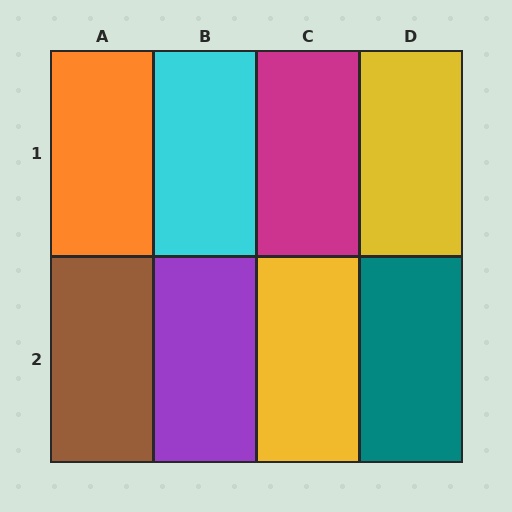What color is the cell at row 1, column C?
Magenta.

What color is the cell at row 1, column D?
Yellow.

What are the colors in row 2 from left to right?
Brown, purple, yellow, teal.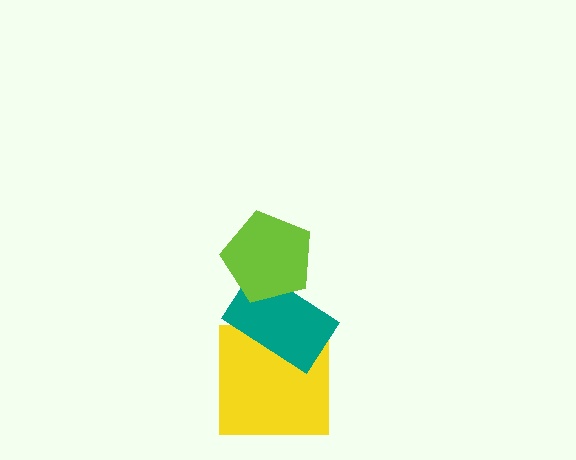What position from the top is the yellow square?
The yellow square is 3rd from the top.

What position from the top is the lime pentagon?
The lime pentagon is 1st from the top.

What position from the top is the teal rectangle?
The teal rectangle is 2nd from the top.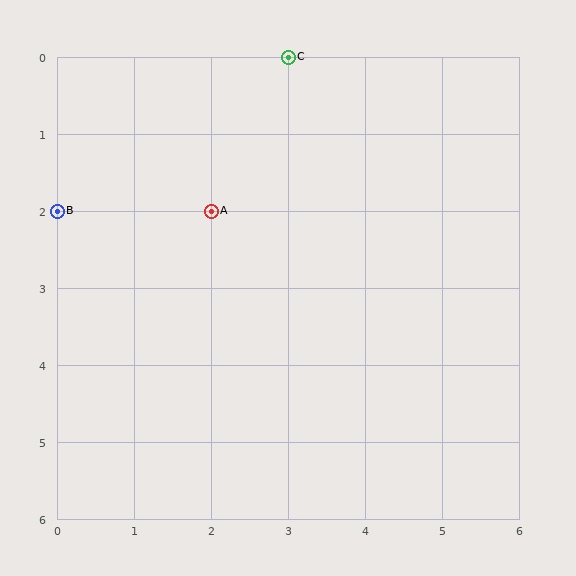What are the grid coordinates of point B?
Point B is at grid coordinates (0, 2).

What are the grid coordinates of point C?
Point C is at grid coordinates (3, 0).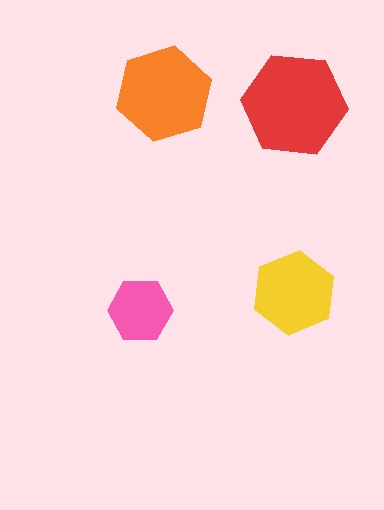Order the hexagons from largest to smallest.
the red one, the orange one, the yellow one, the pink one.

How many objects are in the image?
There are 4 objects in the image.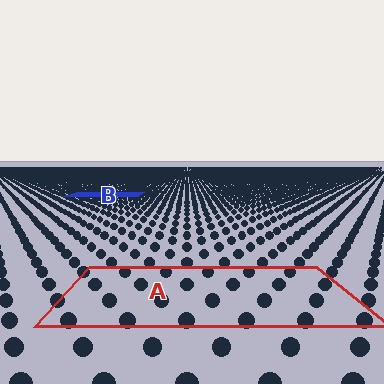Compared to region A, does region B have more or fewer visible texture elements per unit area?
Region B has more texture elements per unit area — they are packed more densely because it is farther away.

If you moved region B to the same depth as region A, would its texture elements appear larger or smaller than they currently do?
They would appear larger. At a closer depth, the same texture elements are projected at a bigger on-screen size.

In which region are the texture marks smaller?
The texture marks are smaller in region B, because it is farther away.